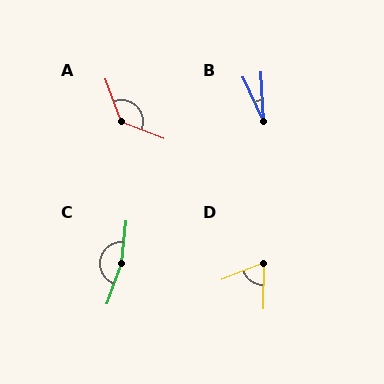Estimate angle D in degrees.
Approximately 67 degrees.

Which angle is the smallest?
B, at approximately 22 degrees.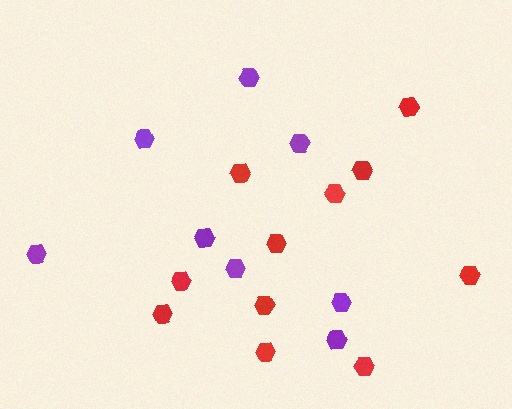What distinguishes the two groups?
There are 2 groups: one group of purple hexagons (8) and one group of red hexagons (11).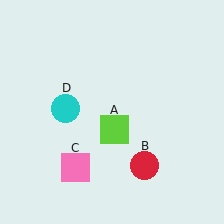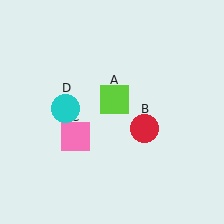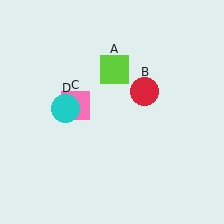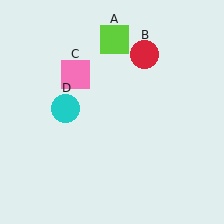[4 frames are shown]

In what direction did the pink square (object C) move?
The pink square (object C) moved up.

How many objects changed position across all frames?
3 objects changed position: lime square (object A), red circle (object B), pink square (object C).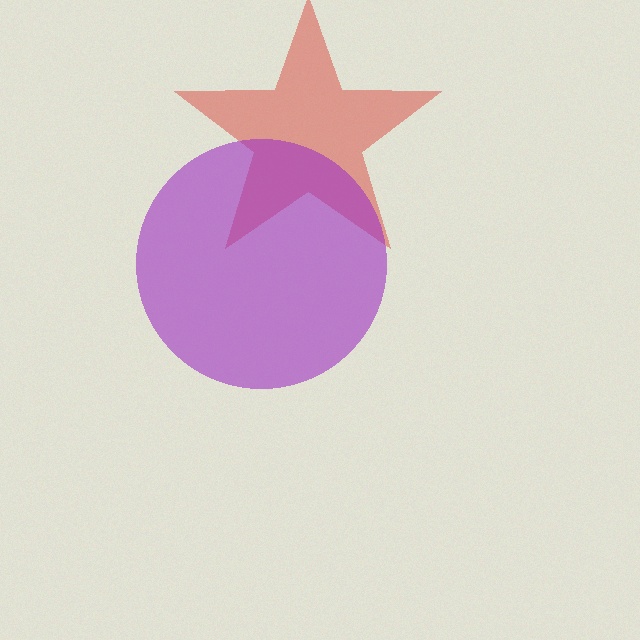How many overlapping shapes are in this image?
There are 2 overlapping shapes in the image.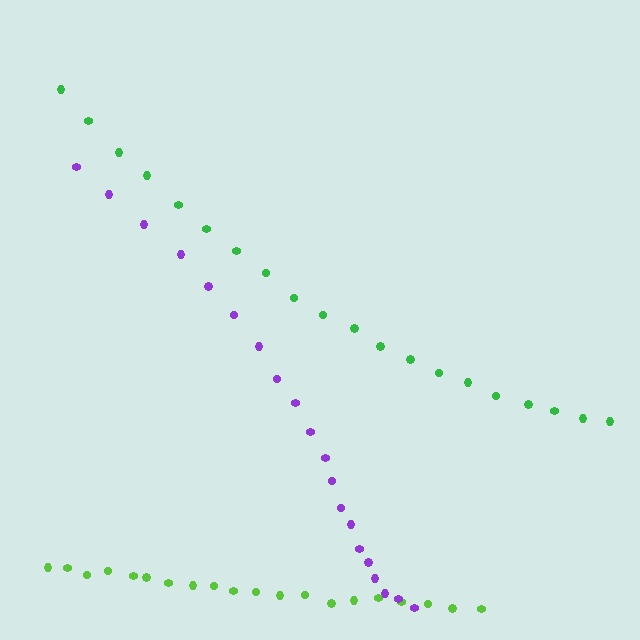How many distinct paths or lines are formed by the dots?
There are 3 distinct paths.